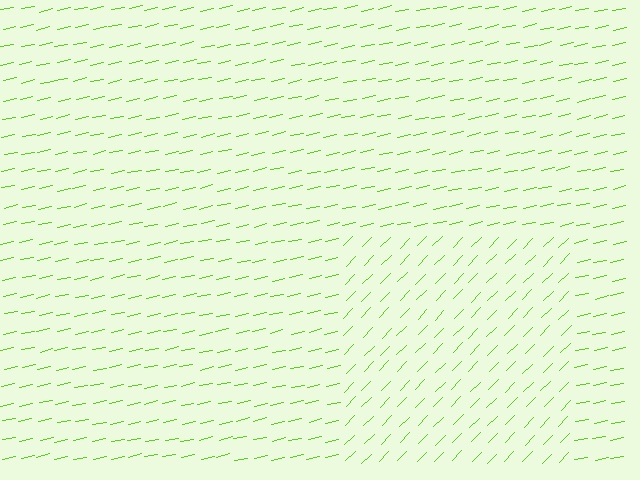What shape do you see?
I see a rectangle.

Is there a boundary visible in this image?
Yes, there is a texture boundary formed by a change in line orientation.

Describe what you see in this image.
The image is filled with small lime line segments. A rectangle region in the image has lines oriented differently from the surrounding lines, creating a visible texture boundary.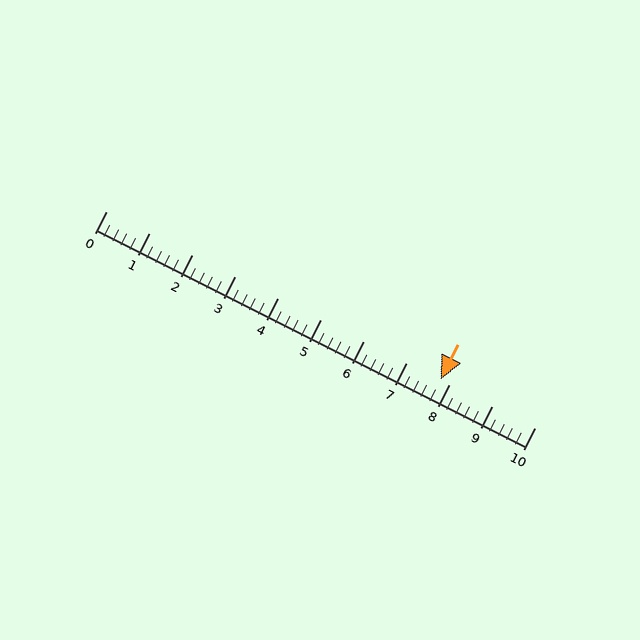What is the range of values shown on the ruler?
The ruler shows values from 0 to 10.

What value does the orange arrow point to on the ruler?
The orange arrow points to approximately 7.8.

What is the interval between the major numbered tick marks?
The major tick marks are spaced 1 units apart.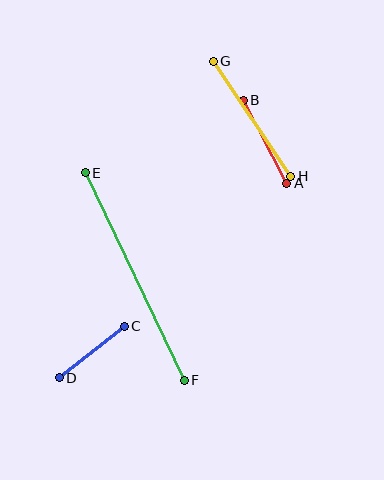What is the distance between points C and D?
The distance is approximately 83 pixels.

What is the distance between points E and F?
The distance is approximately 230 pixels.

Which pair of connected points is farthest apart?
Points E and F are farthest apart.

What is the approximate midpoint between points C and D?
The midpoint is at approximately (92, 352) pixels.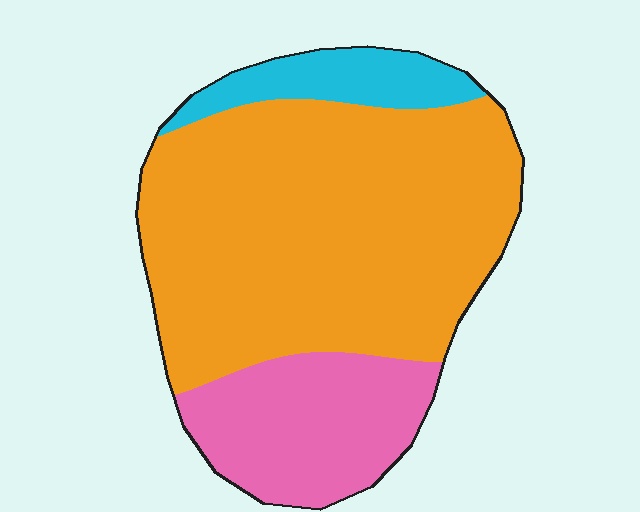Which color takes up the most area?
Orange, at roughly 65%.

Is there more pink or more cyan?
Pink.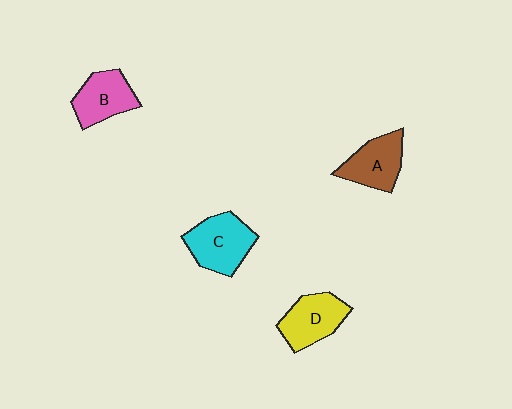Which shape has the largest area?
Shape C (cyan).